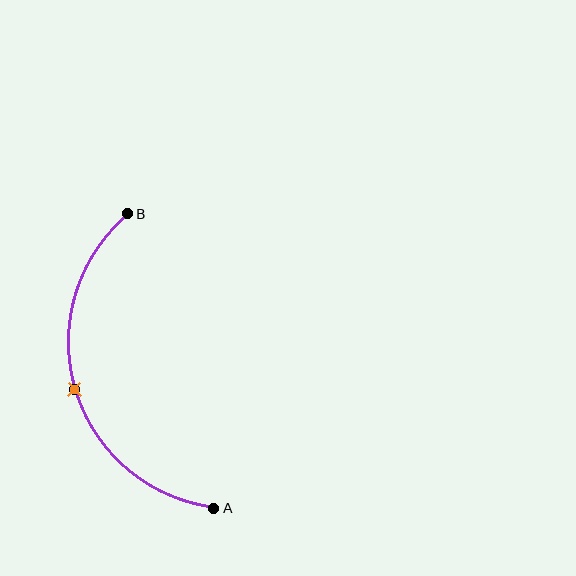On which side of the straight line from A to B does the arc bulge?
The arc bulges to the left of the straight line connecting A and B.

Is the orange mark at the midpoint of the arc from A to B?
Yes. The orange mark lies on the arc at equal arc-length from both A and B — it is the arc midpoint.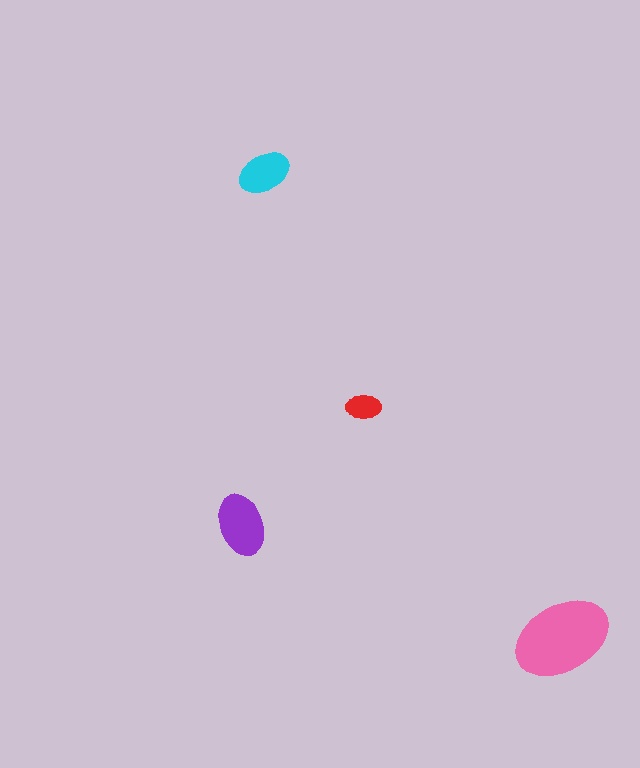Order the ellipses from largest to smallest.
the pink one, the purple one, the cyan one, the red one.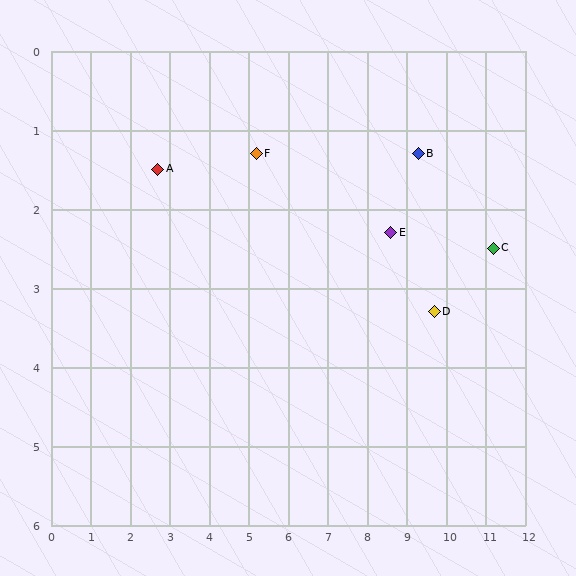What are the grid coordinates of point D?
Point D is at approximately (9.7, 3.3).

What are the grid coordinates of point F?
Point F is at approximately (5.2, 1.3).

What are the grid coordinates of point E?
Point E is at approximately (8.6, 2.3).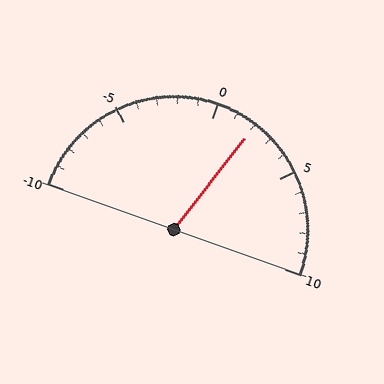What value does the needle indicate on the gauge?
The needle indicates approximately 2.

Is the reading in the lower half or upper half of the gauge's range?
The reading is in the upper half of the range (-10 to 10).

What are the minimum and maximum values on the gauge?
The gauge ranges from -10 to 10.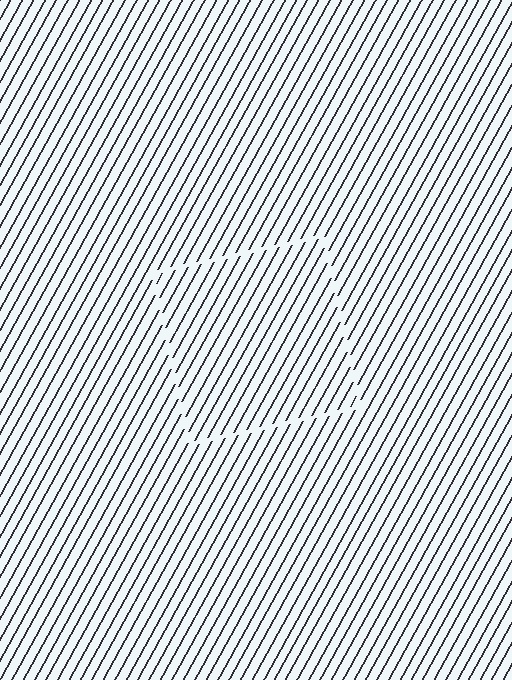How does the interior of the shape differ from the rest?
The interior of the shape contains the same grating, shifted by half a period — the contour is defined by the phase discontinuity where line-ends from the inner and outer gratings abut.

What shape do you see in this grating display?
An illusory square. The interior of the shape contains the same grating, shifted by half a period — the contour is defined by the phase discontinuity where line-ends from the inner and outer gratings abut.